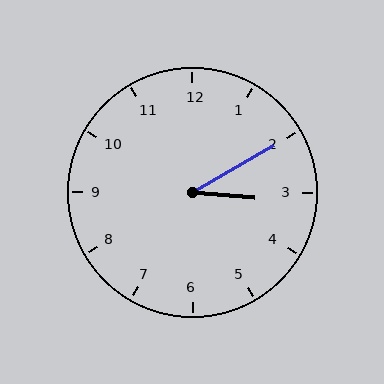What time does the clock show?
3:10.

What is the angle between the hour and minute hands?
Approximately 35 degrees.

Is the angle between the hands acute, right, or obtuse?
It is acute.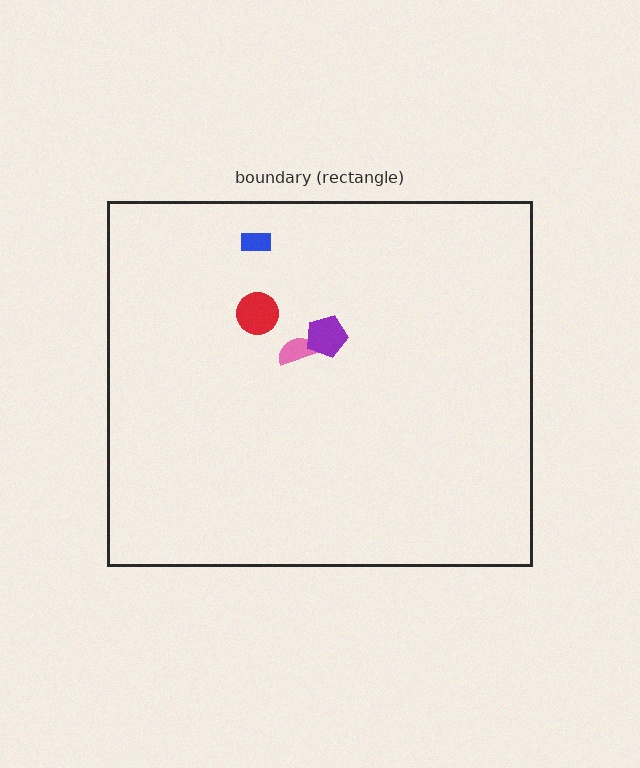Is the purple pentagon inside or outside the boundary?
Inside.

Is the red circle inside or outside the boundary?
Inside.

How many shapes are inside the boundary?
4 inside, 0 outside.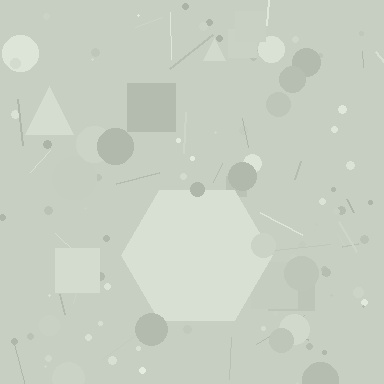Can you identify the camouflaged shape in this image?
The camouflaged shape is a hexagon.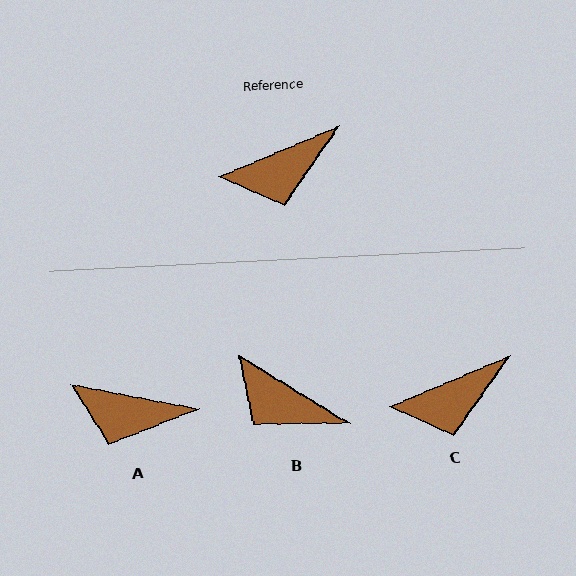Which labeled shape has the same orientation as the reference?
C.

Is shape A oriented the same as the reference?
No, it is off by about 34 degrees.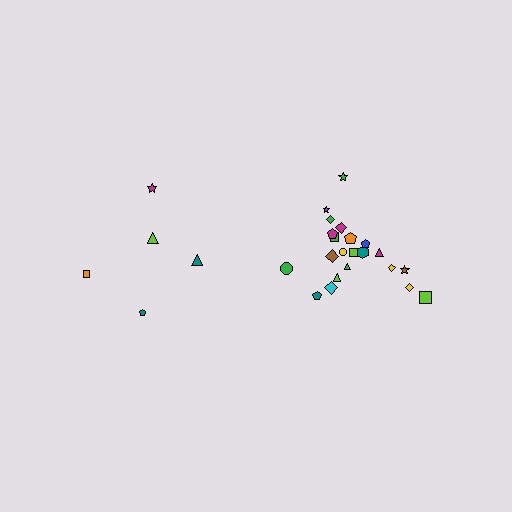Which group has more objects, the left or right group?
The right group.